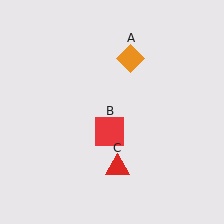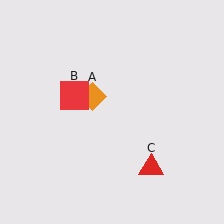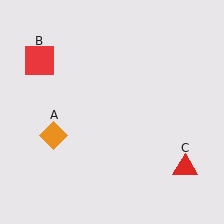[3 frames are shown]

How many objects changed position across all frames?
3 objects changed position: orange diamond (object A), red square (object B), red triangle (object C).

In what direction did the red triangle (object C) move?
The red triangle (object C) moved right.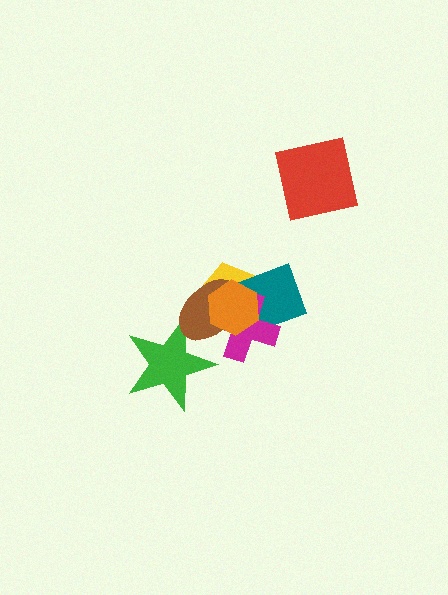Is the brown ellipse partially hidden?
Yes, it is partially covered by another shape.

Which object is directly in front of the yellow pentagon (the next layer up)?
The teal diamond is directly in front of the yellow pentagon.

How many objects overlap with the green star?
1 object overlaps with the green star.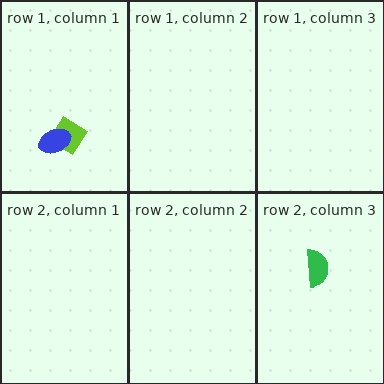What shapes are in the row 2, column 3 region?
The green semicircle.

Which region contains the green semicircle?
The row 2, column 3 region.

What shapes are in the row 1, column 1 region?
The lime diamond, the blue ellipse.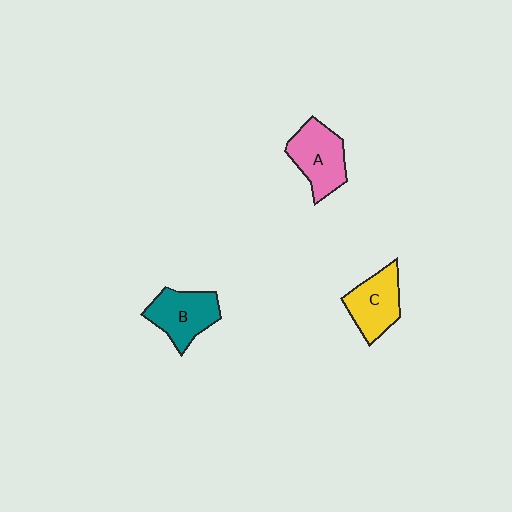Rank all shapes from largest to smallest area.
From largest to smallest: A (pink), B (teal), C (yellow).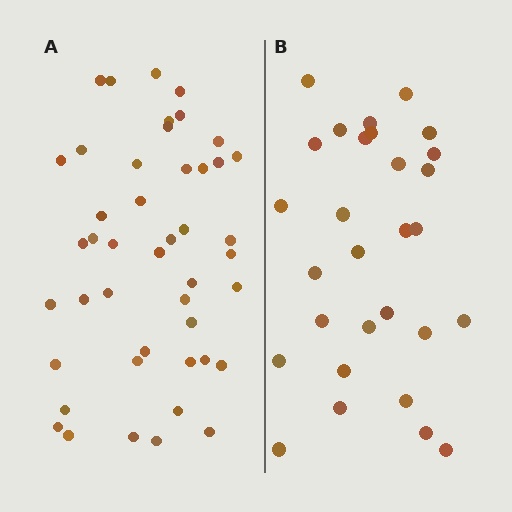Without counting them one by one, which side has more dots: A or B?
Region A (the left region) has more dots.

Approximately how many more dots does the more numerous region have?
Region A has approximately 15 more dots than region B.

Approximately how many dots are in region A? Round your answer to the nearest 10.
About 40 dots. (The exact count is 45, which rounds to 40.)